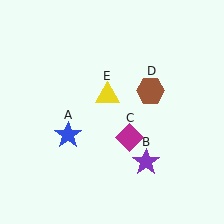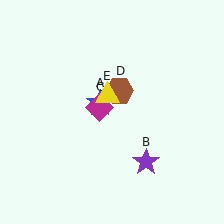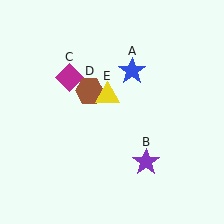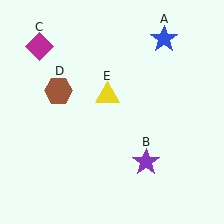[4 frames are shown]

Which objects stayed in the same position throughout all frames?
Purple star (object B) and yellow triangle (object E) remained stationary.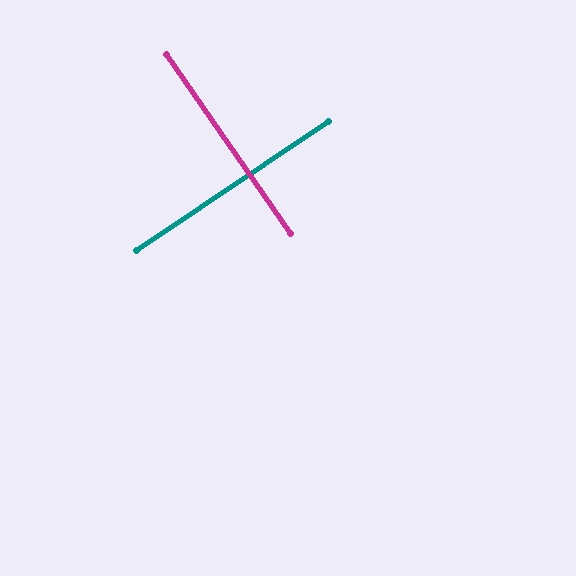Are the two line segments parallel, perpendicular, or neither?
Perpendicular — they meet at approximately 90°.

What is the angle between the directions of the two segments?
Approximately 90 degrees.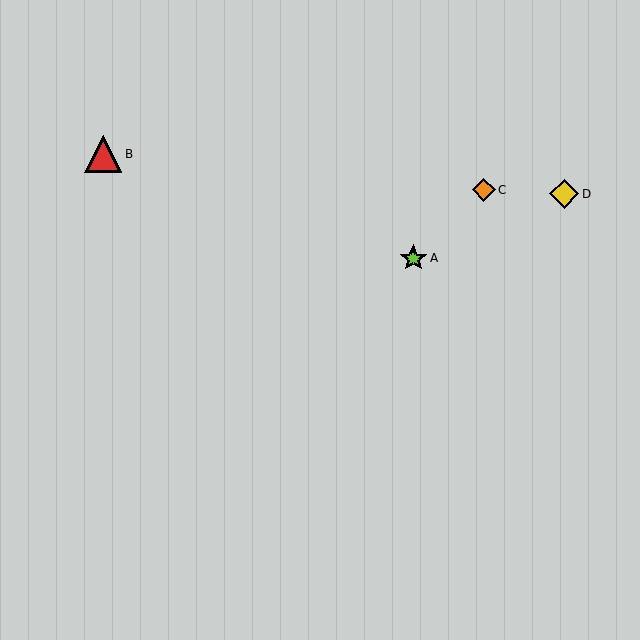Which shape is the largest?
The red triangle (labeled B) is the largest.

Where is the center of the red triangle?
The center of the red triangle is at (103, 154).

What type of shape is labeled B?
Shape B is a red triangle.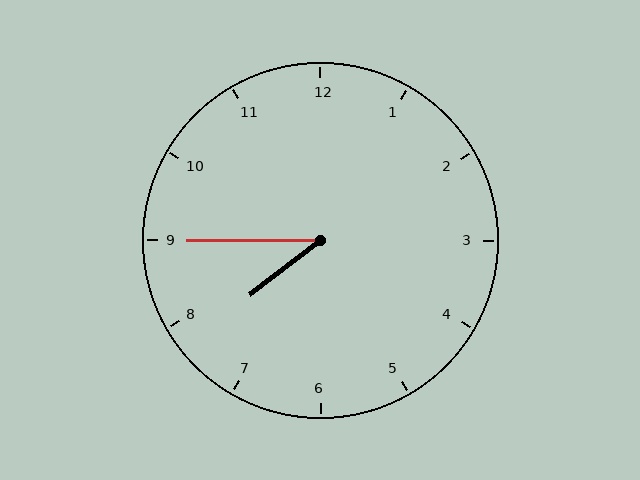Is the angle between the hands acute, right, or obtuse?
It is acute.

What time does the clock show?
7:45.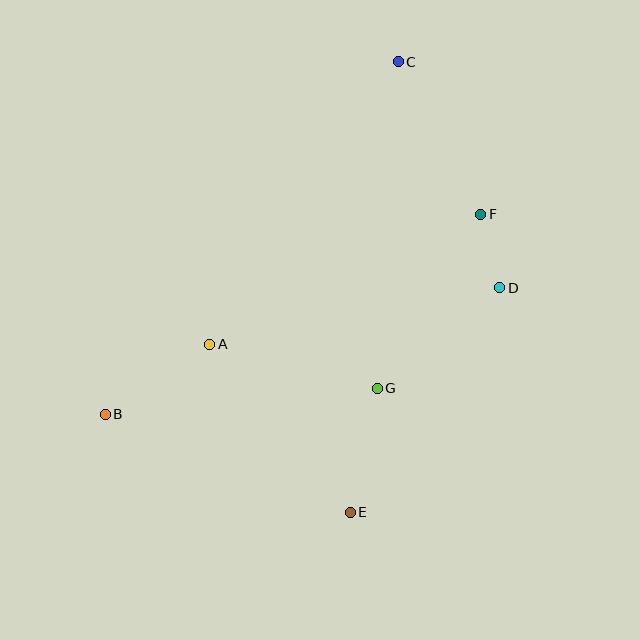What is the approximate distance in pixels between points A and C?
The distance between A and C is approximately 340 pixels.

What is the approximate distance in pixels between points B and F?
The distance between B and F is approximately 426 pixels.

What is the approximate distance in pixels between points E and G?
The distance between E and G is approximately 127 pixels.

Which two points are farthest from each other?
Points B and C are farthest from each other.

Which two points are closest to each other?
Points D and F are closest to each other.